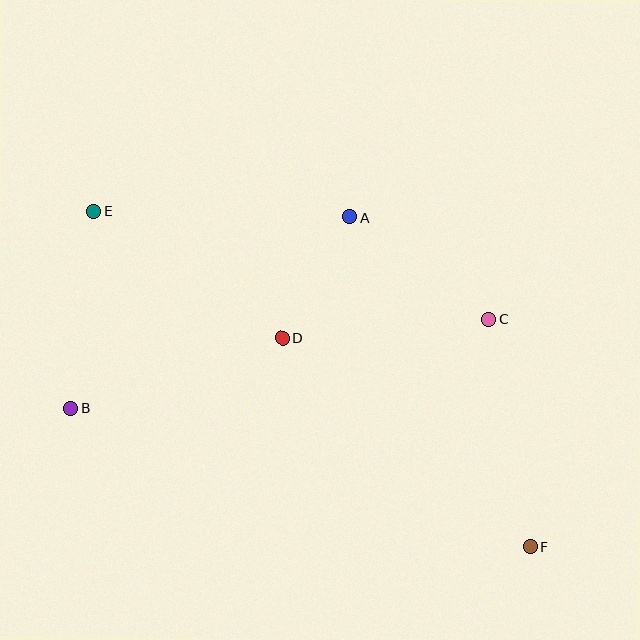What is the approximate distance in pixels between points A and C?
The distance between A and C is approximately 172 pixels.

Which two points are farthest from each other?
Points E and F are farthest from each other.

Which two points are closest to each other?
Points A and D are closest to each other.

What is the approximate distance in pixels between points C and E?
The distance between C and E is approximately 409 pixels.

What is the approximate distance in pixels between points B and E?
The distance between B and E is approximately 198 pixels.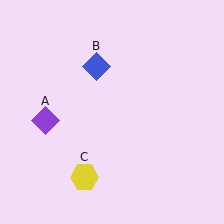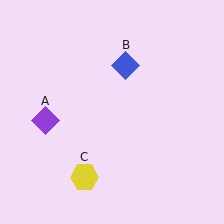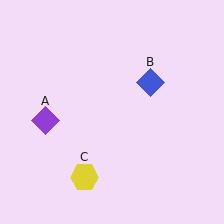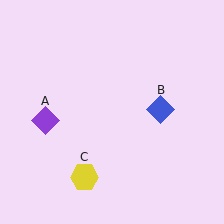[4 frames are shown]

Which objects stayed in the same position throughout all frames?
Purple diamond (object A) and yellow hexagon (object C) remained stationary.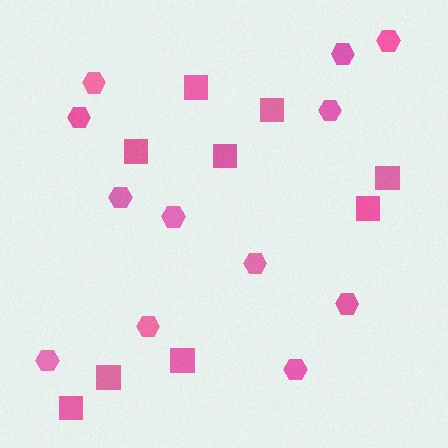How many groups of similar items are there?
There are 2 groups: one group of squares (9) and one group of hexagons (12).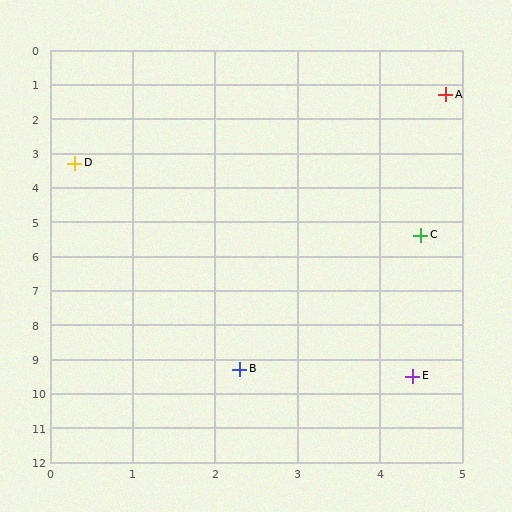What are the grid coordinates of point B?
Point B is at approximately (2.3, 9.3).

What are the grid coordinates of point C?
Point C is at approximately (4.5, 5.4).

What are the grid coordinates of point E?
Point E is at approximately (4.4, 9.5).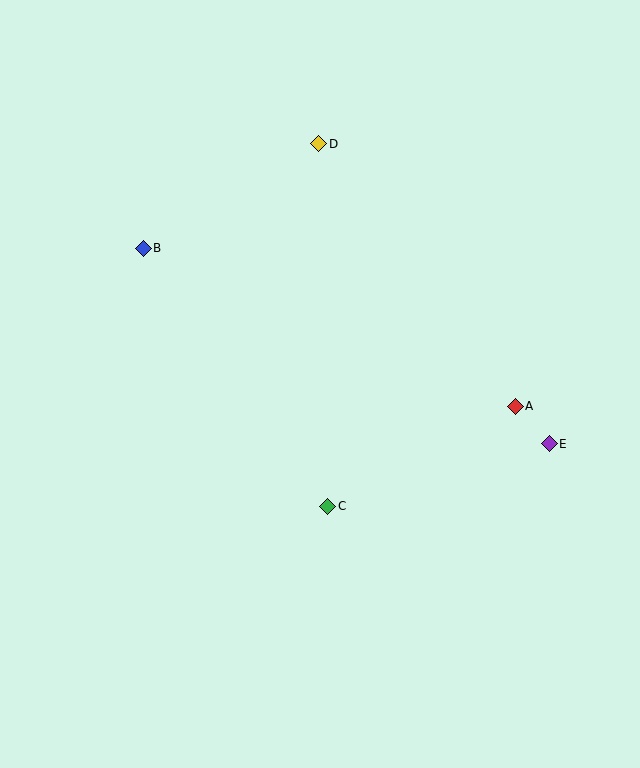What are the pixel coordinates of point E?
Point E is at (549, 444).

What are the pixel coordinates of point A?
Point A is at (515, 406).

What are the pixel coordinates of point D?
Point D is at (319, 144).